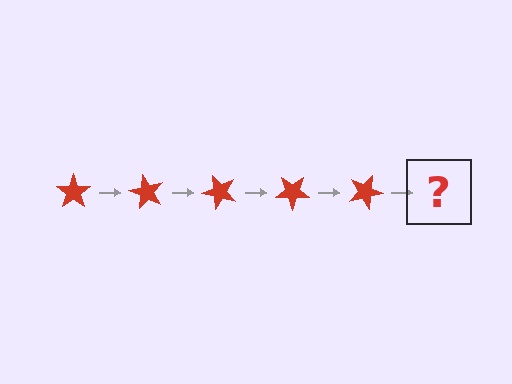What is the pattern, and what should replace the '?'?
The pattern is that the star rotates 60 degrees each step. The '?' should be a red star rotated 300 degrees.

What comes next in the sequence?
The next element should be a red star rotated 300 degrees.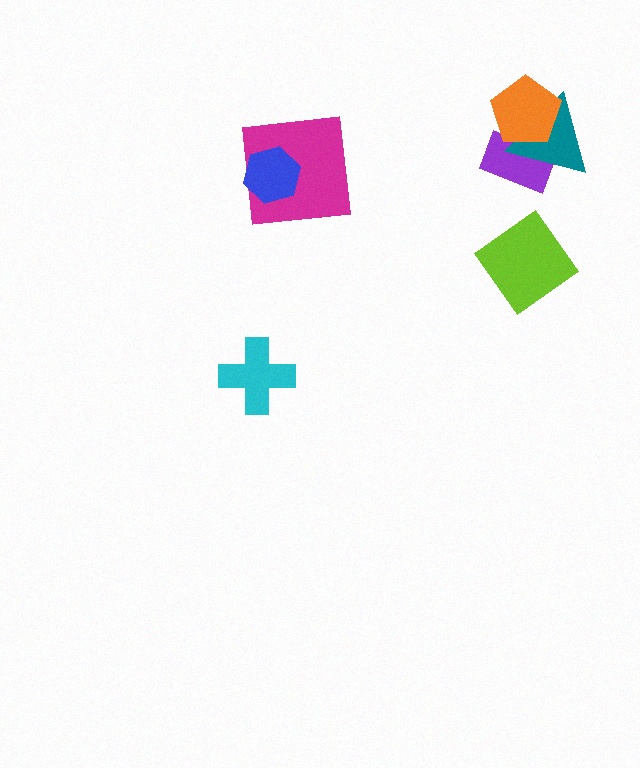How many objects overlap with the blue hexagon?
1 object overlaps with the blue hexagon.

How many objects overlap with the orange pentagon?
2 objects overlap with the orange pentagon.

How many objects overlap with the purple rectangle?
2 objects overlap with the purple rectangle.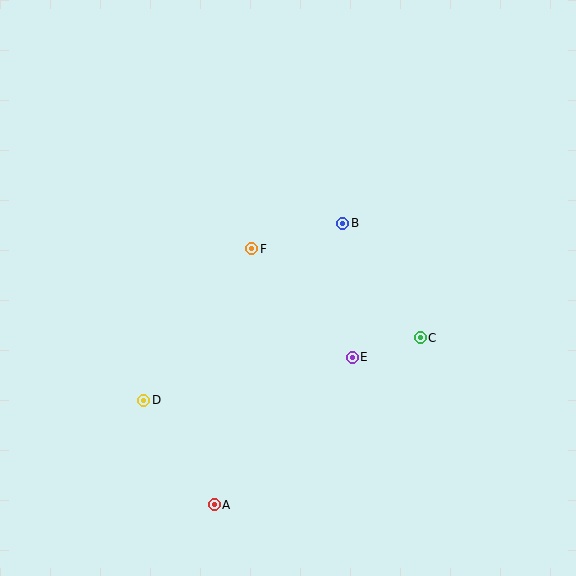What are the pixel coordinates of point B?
Point B is at (343, 223).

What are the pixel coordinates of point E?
Point E is at (352, 357).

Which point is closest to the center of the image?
Point F at (252, 249) is closest to the center.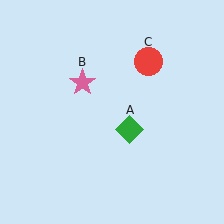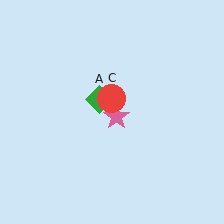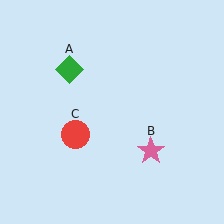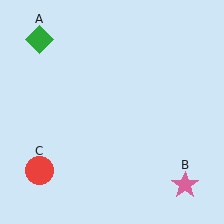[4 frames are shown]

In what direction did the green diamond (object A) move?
The green diamond (object A) moved up and to the left.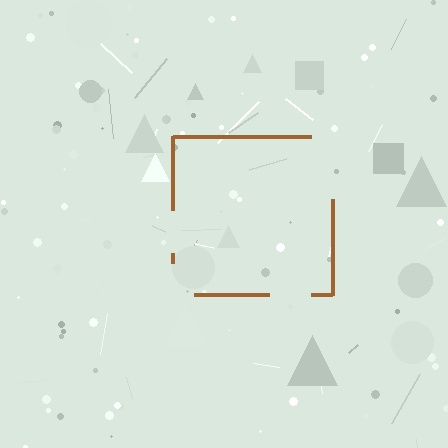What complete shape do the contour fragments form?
The contour fragments form a square.